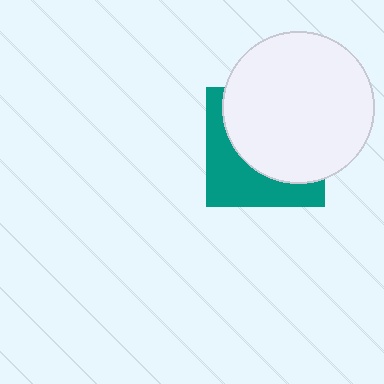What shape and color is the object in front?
The object in front is a white circle.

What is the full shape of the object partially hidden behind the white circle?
The partially hidden object is a teal square.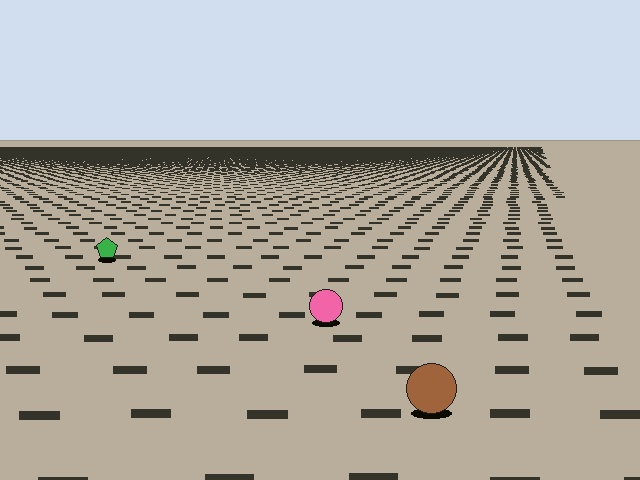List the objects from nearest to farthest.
From nearest to farthest: the brown circle, the pink circle, the green pentagon.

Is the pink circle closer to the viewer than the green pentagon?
Yes. The pink circle is closer — you can tell from the texture gradient: the ground texture is coarser near it.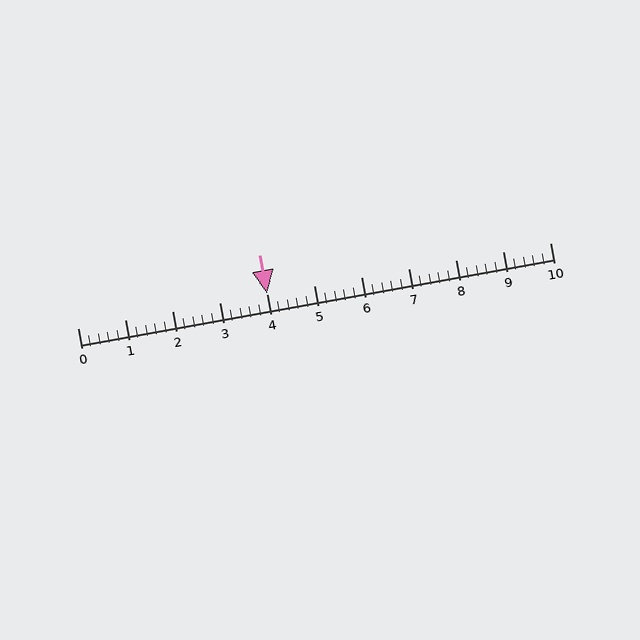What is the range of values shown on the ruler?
The ruler shows values from 0 to 10.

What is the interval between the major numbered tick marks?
The major tick marks are spaced 1 units apart.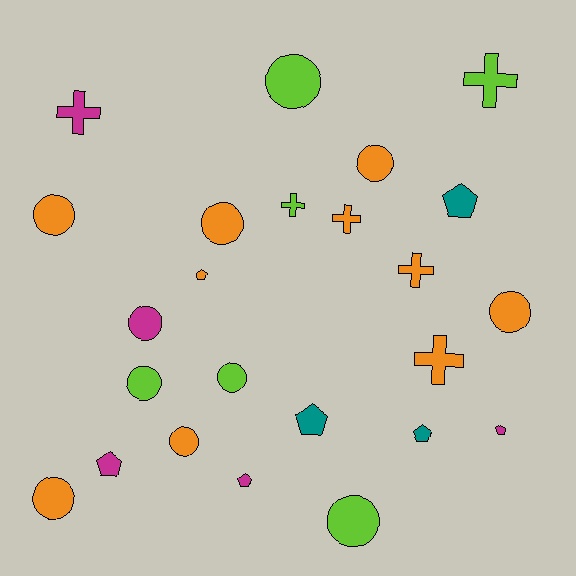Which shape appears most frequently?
Circle, with 11 objects.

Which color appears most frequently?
Orange, with 10 objects.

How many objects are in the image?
There are 24 objects.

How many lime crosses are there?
There are 2 lime crosses.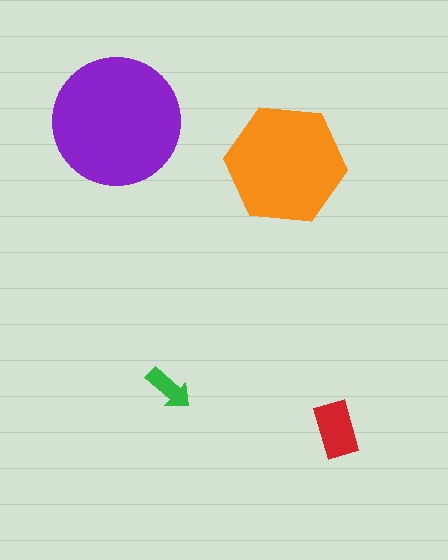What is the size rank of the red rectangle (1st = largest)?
3rd.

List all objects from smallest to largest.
The green arrow, the red rectangle, the orange hexagon, the purple circle.